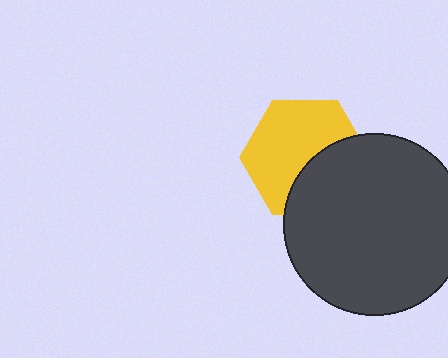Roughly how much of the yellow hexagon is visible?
About half of it is visible (roughly 62%).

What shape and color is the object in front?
The object in front is a dark gray circle.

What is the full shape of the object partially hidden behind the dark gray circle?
The partially hidden object is a yellow hexagon.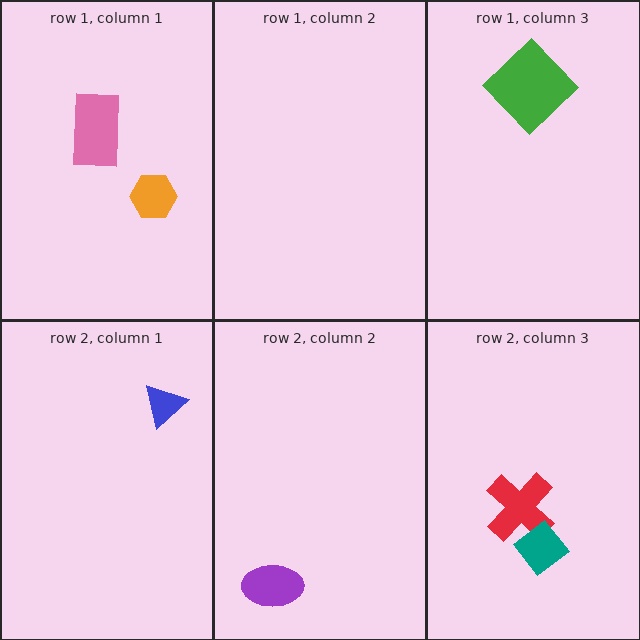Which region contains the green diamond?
The row 1, column 3 region.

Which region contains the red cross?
The row 2, column 3 region.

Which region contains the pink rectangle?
The row 1, column 1 region.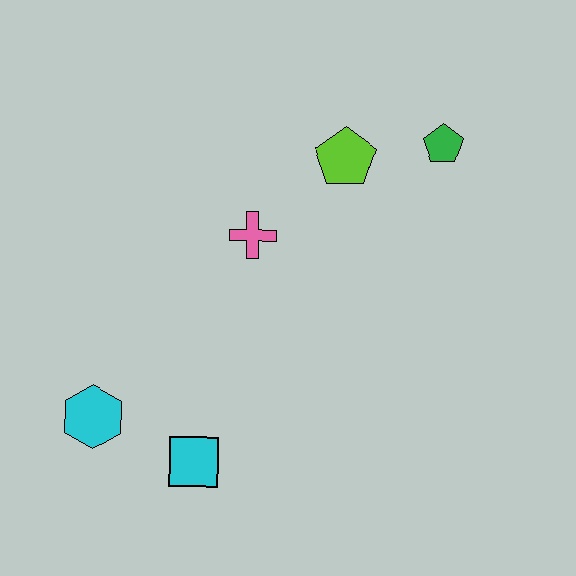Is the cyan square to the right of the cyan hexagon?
Yes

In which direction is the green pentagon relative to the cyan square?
The green pentagon is above the cyan square.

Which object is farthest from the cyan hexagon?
The green pentagon is farthest from the cyan hexagon.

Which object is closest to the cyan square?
The cyan hexagon is closest to the cyan square.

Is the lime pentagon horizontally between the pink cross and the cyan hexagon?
No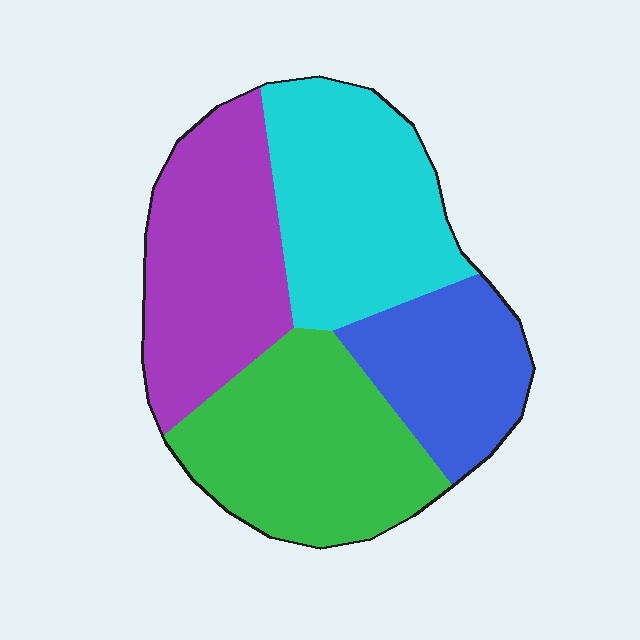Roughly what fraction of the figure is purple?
Purple covers 26% of the figure.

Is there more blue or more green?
Green.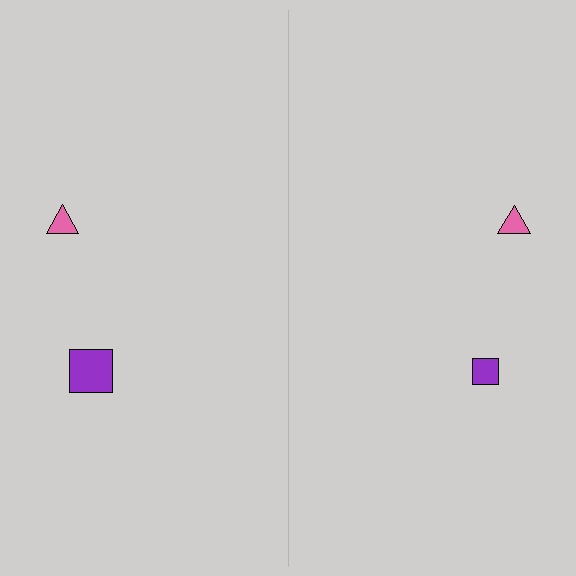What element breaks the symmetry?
The purple square on the right side has a different size than its mirror counterpart.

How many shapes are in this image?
There are 4 shapes in this image.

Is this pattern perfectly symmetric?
No, the pattern is not perfectly symmetric. The purple square on the right side has a different size than its mirror counterpart.